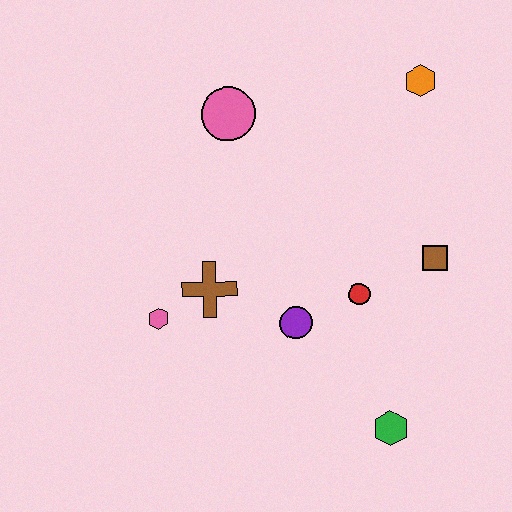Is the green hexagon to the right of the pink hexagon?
Yes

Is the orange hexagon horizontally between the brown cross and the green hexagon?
No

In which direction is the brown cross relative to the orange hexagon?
The brown cross is to the left of the orange hexagon.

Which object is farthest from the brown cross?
The orange hexagon is farthest from the brown cross.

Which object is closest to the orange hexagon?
The brown square is closest to the orange hexagon.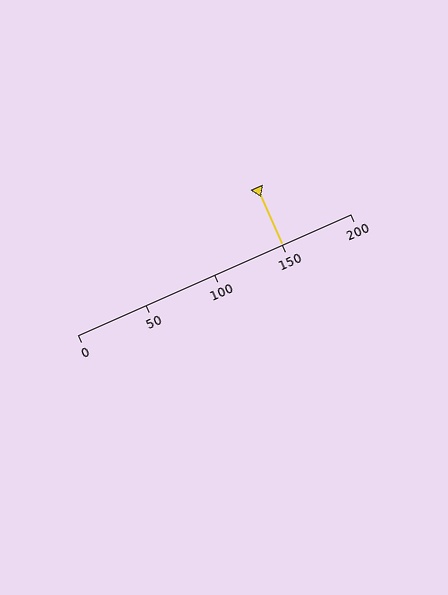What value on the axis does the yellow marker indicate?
The marker indicates approximately 150.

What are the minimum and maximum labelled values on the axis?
The axis runs from 0 to 200.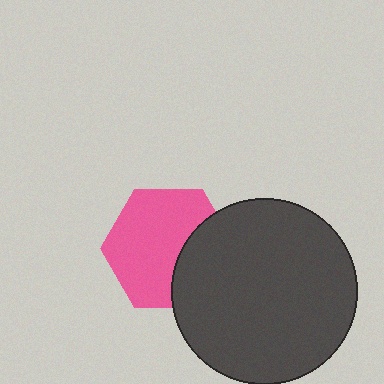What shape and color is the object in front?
The object in front is a dark gray circle.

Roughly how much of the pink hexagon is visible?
Most of it is visible (roughly 68%).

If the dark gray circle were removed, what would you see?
You would see the complete pink hexagon.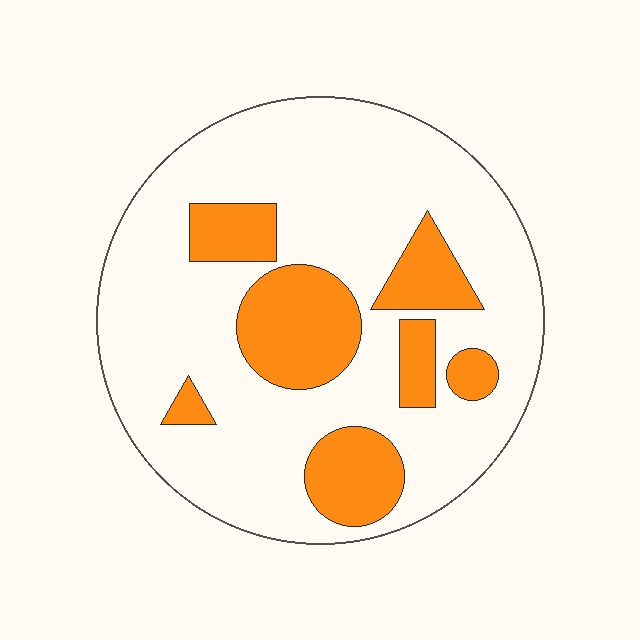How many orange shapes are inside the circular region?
7.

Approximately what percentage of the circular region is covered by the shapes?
Approximately 25%.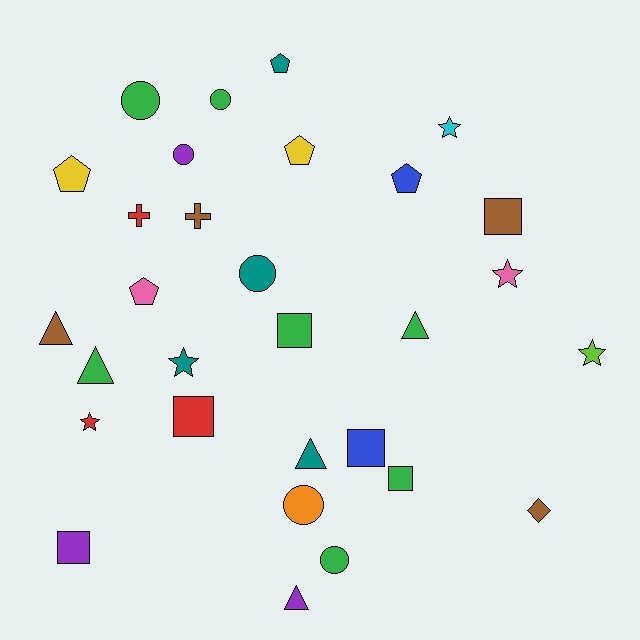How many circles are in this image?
There are 6 circles.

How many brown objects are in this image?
There are 4 brown objects.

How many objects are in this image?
There are 30 objects.